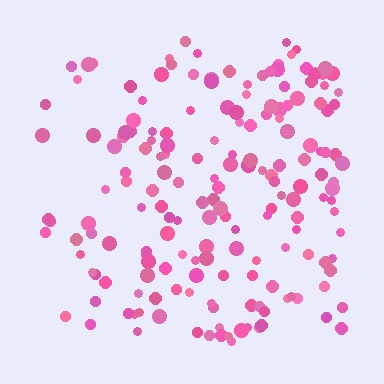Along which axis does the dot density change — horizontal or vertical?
Horizontal.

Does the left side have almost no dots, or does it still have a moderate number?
Still a moderate number, just noticeably fewer than the right.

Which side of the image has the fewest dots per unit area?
The left.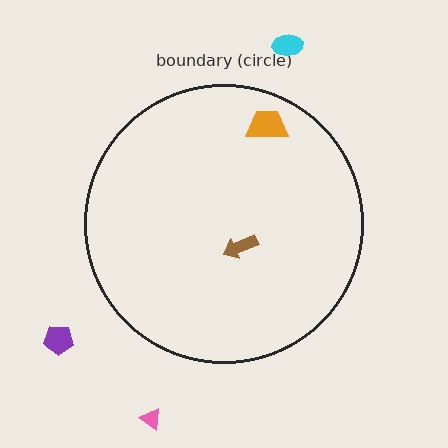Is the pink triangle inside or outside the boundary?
Outside.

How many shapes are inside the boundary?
2 inside, 3 outside.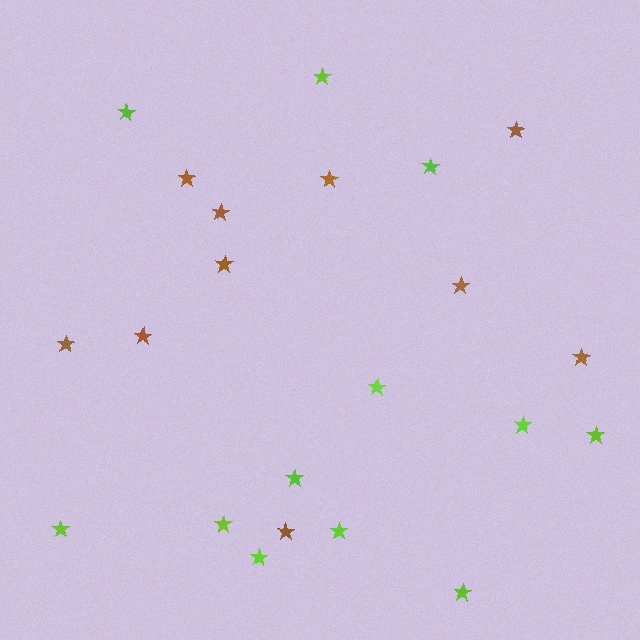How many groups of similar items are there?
There are 2 groups: one group of lime stars (12) and one group of brown stars (10).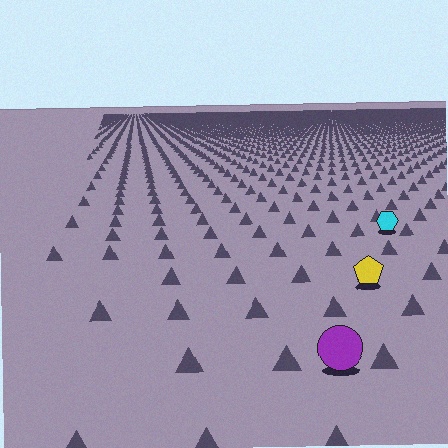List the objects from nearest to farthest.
From nearest to farthest: the purple circle, the yellow pentagon, the cyan hexagon.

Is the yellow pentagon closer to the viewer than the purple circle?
No. The purple circle is closer — you can tell from the texture gradient: the ground texture is coarser near it.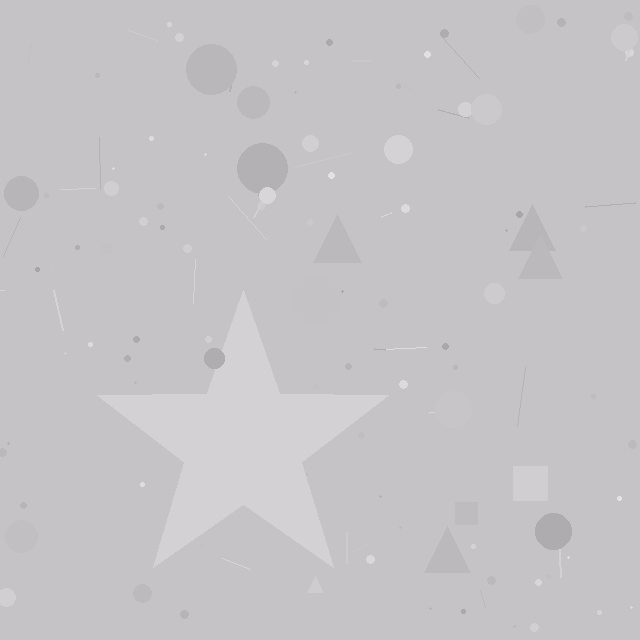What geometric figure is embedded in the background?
A star is embedded in the background.